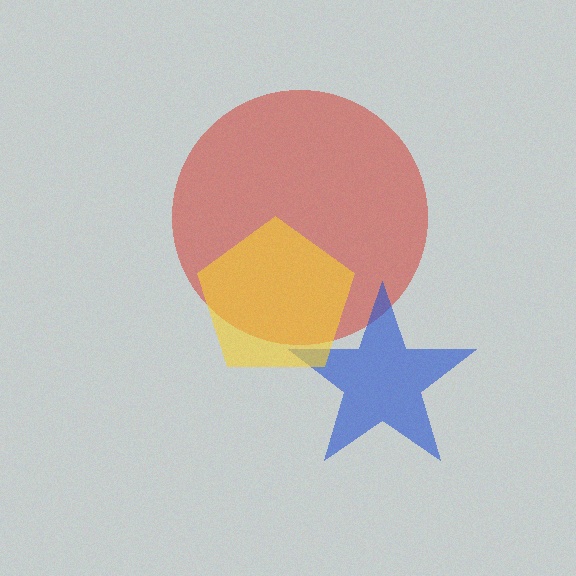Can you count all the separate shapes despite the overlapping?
Yes, there are 3 separate shapes.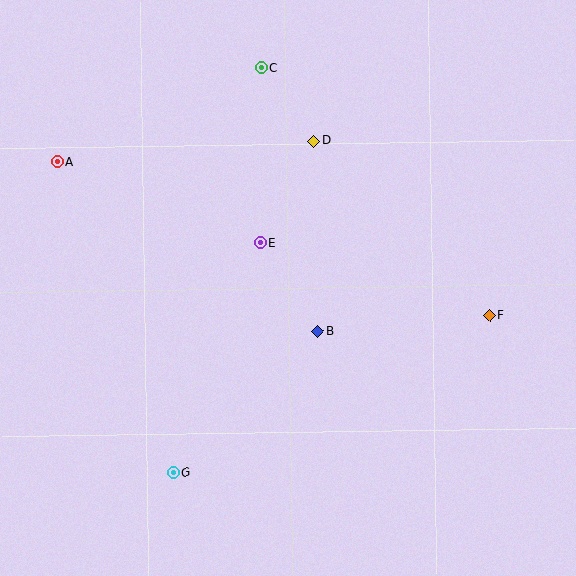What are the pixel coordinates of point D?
Point D is at (314, 141).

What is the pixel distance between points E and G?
The distance between E and G is 245 pixels.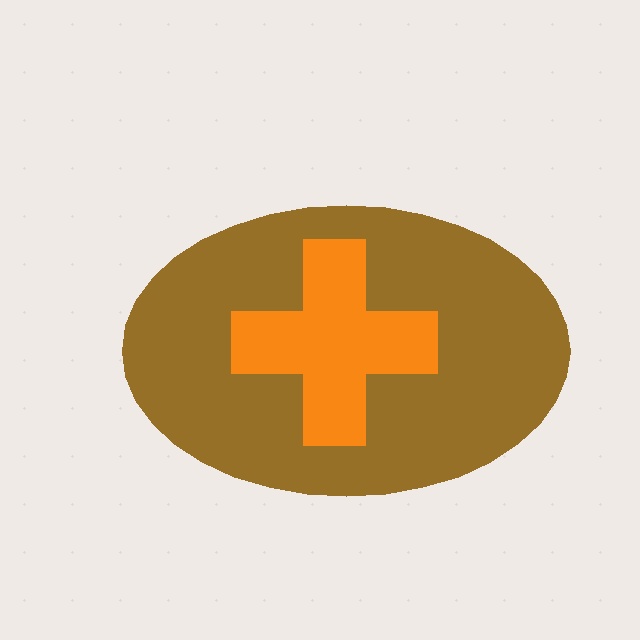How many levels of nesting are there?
2.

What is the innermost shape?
The orange cross.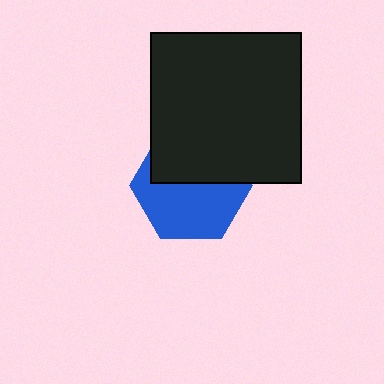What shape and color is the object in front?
The object in front is a black square.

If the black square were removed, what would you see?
You would see the complete blue hexagon.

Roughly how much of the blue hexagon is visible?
About half of it is visible (roughly 56%).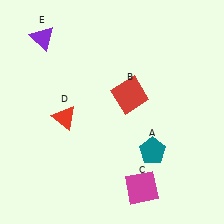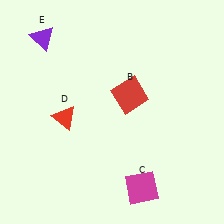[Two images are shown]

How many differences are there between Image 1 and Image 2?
There is 1 difference between the two images.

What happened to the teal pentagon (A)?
The teal pentagon (A) was removed in Image 2. It was in the bottom-right area of Image 1.